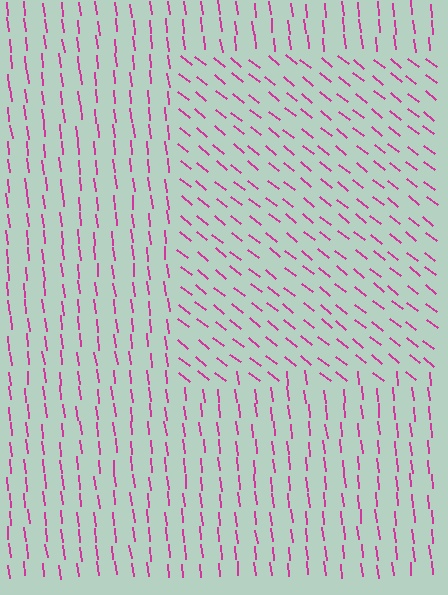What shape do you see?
I see a rectangle.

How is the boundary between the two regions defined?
The boundary is defined purely by a change in line orientation (approximately 45 degrees difference). All lines are the same color and thickness.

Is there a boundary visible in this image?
Yes, there is a texture boundary formed by a change in line orientation.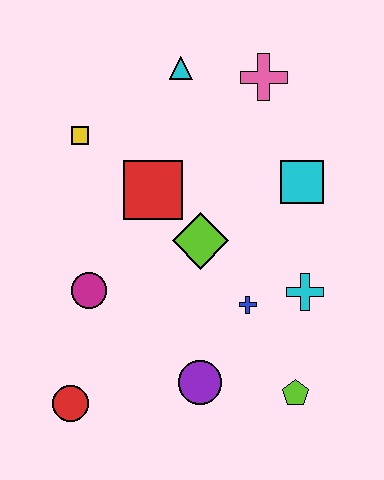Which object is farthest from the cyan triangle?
The red circle is farthest from the cyan triangle.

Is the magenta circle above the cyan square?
No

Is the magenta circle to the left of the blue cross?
Yes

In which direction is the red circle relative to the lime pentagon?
The red circle is to the left of the lime pentagon.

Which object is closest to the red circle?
The magenta circle is closest to the red circle.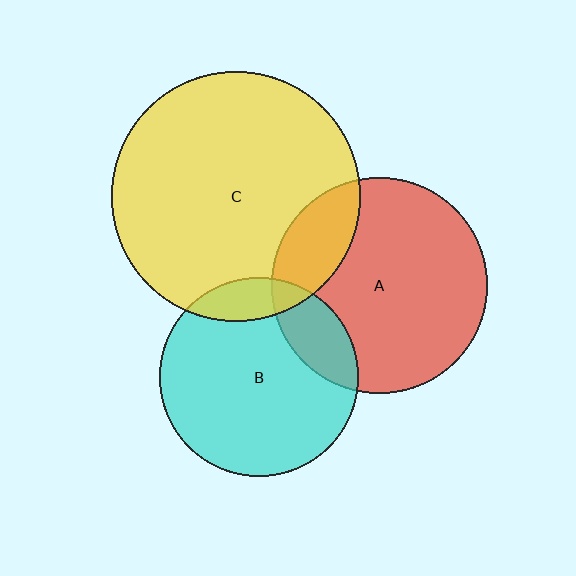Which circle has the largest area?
Circle C (yellow).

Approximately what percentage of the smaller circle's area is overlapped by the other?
Approximately 20%.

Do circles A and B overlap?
Yes.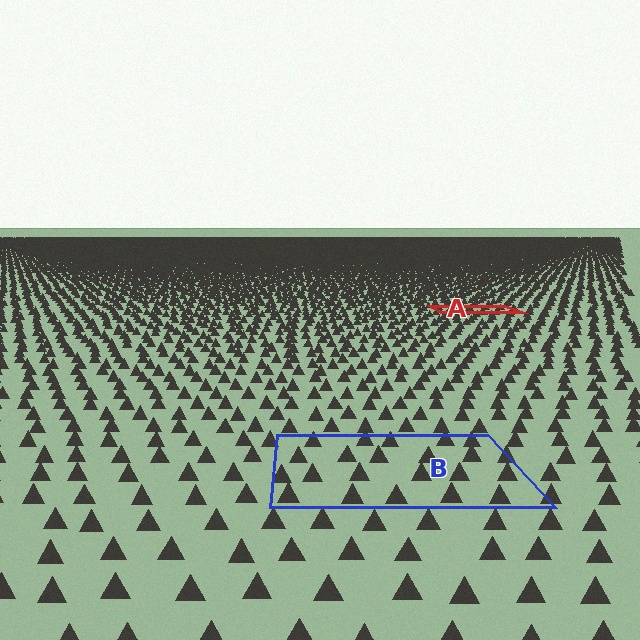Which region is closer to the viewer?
Region B is closer. The texture elements there are larger and more spread out.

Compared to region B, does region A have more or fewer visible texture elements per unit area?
Region A has more texture elements per unit area — they are packed more densely because it is farther away.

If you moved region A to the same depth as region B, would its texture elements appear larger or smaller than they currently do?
They would appear larger. At a closer depth, the same texture elements are projected at a bigger on-screen size.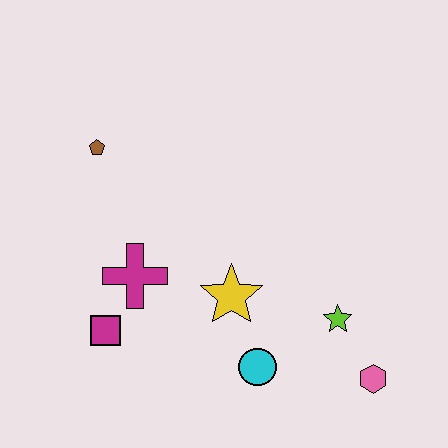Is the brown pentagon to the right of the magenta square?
No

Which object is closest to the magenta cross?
The magenta square is closest to the magenta cross.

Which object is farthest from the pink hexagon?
The brown pentagon is farthest from the pink hexagon.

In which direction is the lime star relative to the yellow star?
The lime star is to the right of the yellow star.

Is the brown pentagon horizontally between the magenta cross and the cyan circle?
No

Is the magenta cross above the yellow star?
Yes